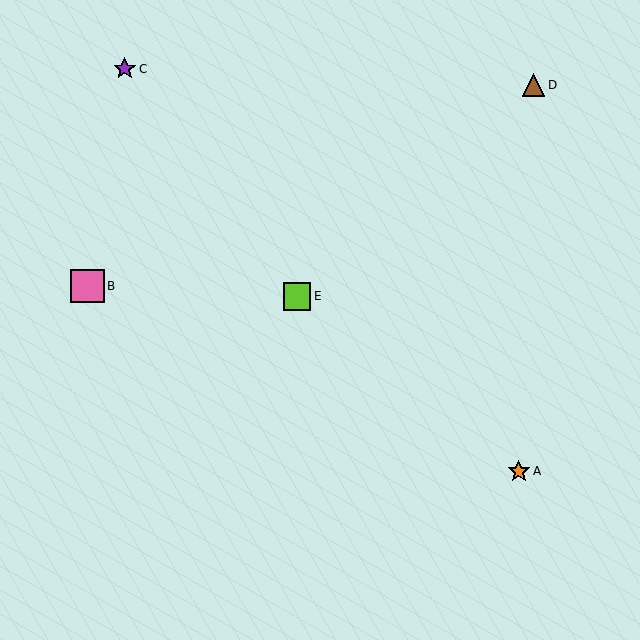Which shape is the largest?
The pink square (labeled B) is the largest.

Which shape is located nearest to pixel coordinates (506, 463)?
The orange star (labeled A) at (519, 472) is nearest to that location.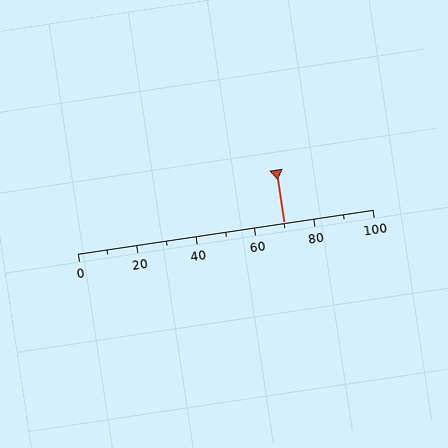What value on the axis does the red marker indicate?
The marker indicates approximately 70.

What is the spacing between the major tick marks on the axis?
The major ticks are spaced 20 apart.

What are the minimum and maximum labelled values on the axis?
The axis runs from 0 to 100.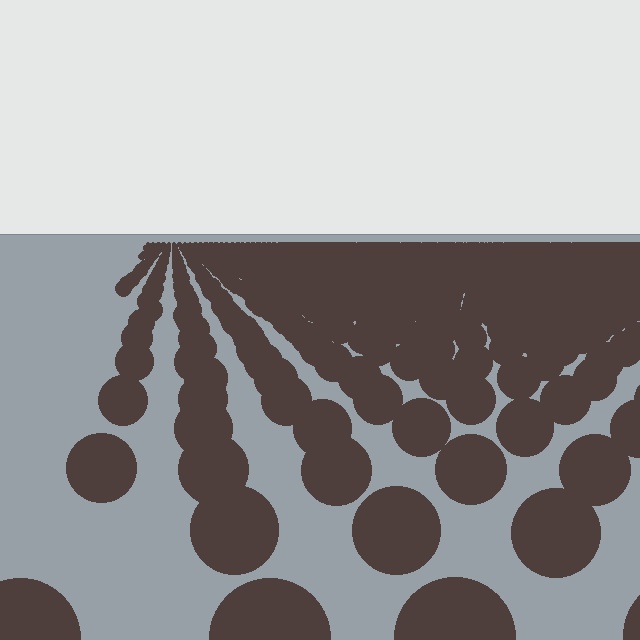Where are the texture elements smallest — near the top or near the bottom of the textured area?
Near the top.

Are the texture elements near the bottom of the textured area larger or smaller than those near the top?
Larger. Near the bottom, elements are closer to the viewer and appear at a bigger on-screen size.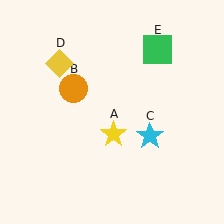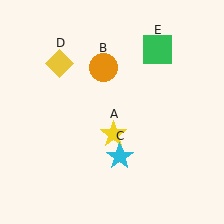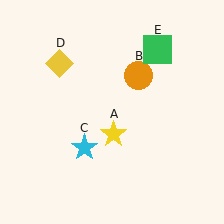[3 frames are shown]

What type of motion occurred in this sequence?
The orange circle (object B), cyan star (object C) rotated clockwise around the center of the scene.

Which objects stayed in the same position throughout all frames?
Yellow star (object A) and yellow diamond (object D) and green square (object E) remained stationary.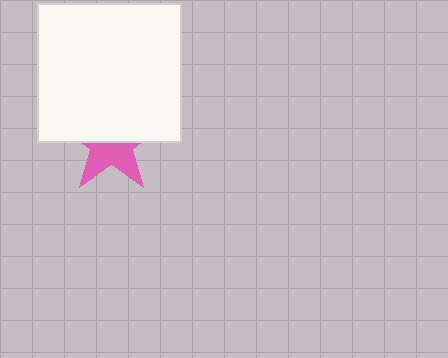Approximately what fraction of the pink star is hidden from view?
Roughly 55% of the pink star is hidden behind the white rectangle.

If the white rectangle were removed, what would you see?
You would see the complete pink star.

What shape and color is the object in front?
The object in front is a white rectangle.